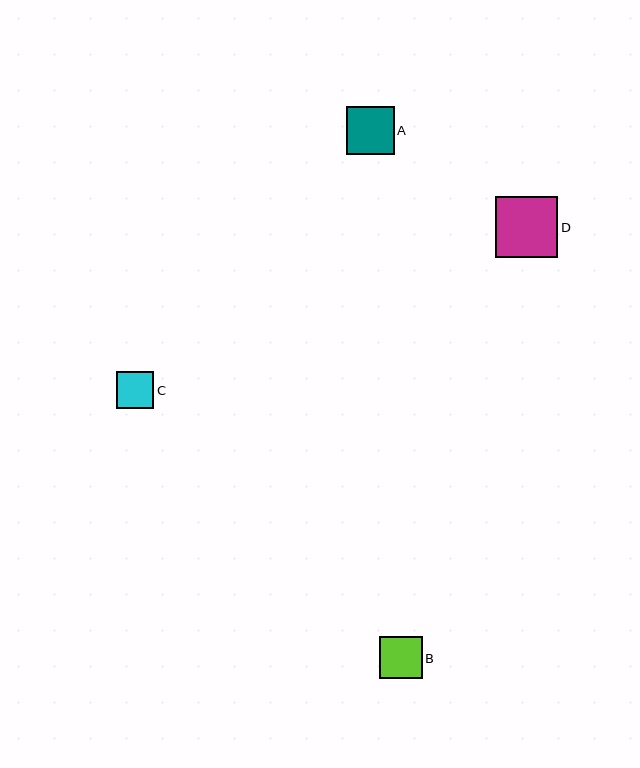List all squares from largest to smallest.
From largest to smallest: D, A, B, C.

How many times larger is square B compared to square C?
Square B is approximately 1.2 times the size of square C.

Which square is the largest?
Square D is the largest with a size of approximately 62 pixels.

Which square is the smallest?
Square C is the smallest with a size of approximately 37 pixels.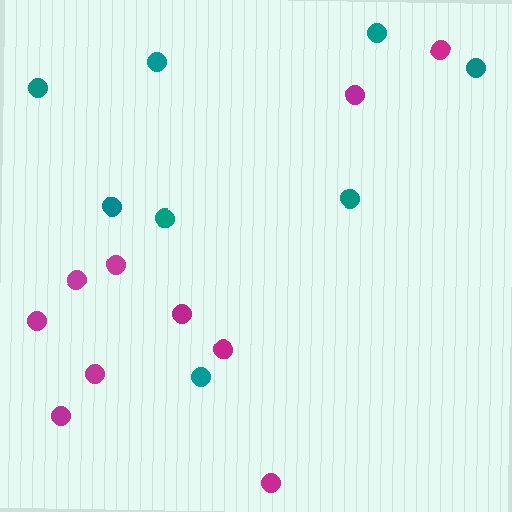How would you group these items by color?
There are 2 groups: one group of magenta circles (10) and one group of teal circles (8).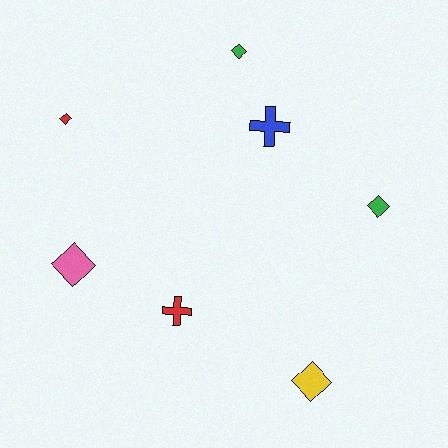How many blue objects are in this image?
There is 1 blue object.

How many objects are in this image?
There are 7 objects.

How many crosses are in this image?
There are 2 crosses.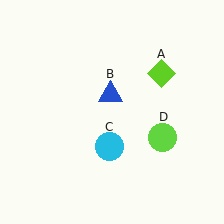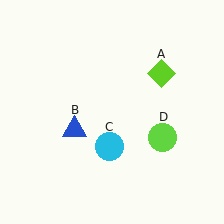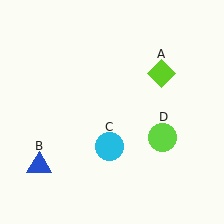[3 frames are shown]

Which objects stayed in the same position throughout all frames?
Lime diamond (object A) and cyan circle (object C) and lime circle (object D) remained stationary.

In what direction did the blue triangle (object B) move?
The blue triangle (object B) moved down and to the left.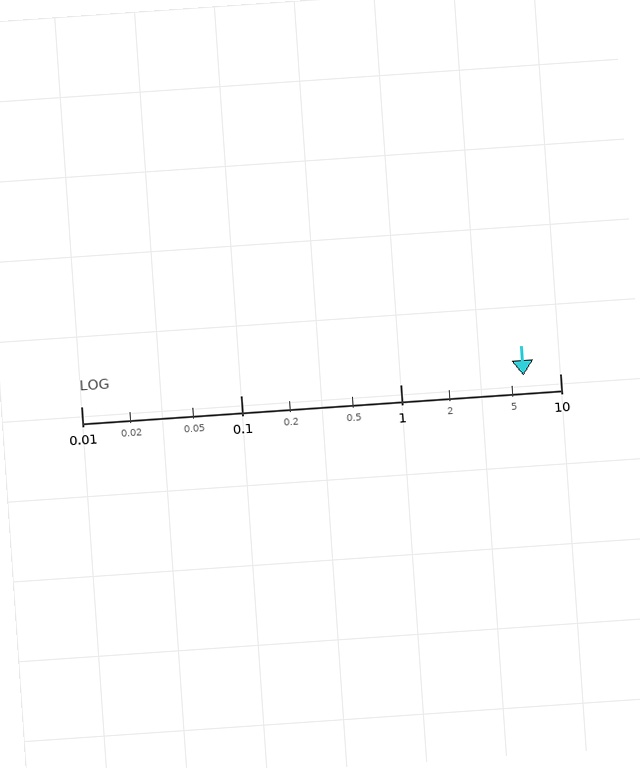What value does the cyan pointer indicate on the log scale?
The pointer indicates approximately 5.9.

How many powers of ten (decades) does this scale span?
The scale spans 3 decades, from 0.01 to 10.